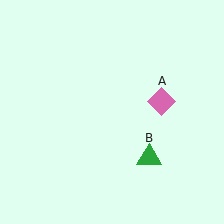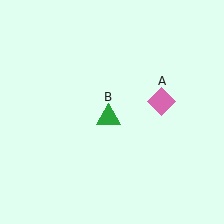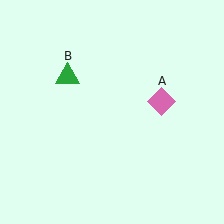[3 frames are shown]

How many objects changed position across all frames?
1 object changed position: green triangle (object B).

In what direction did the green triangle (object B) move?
The green triangle (object B) moved up and to the left.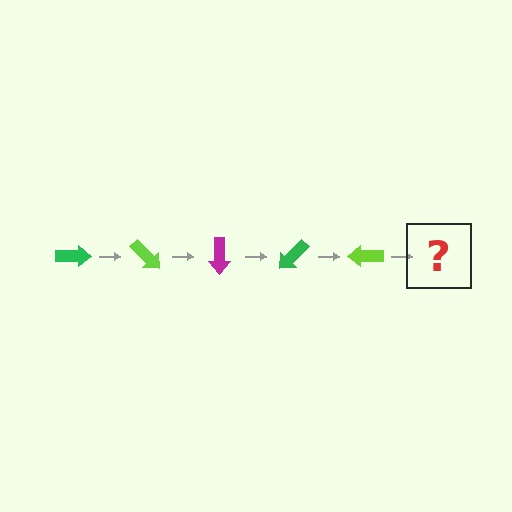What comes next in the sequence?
The next element should be a magenta arrow, rotated 225 degrees from the start.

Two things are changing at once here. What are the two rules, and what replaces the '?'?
The two rules are that it rotates 45 degrees each step and the color cycles through green, lime, and magenta. The '?' should be a magenta arrow, rotated 225 degrees from the start.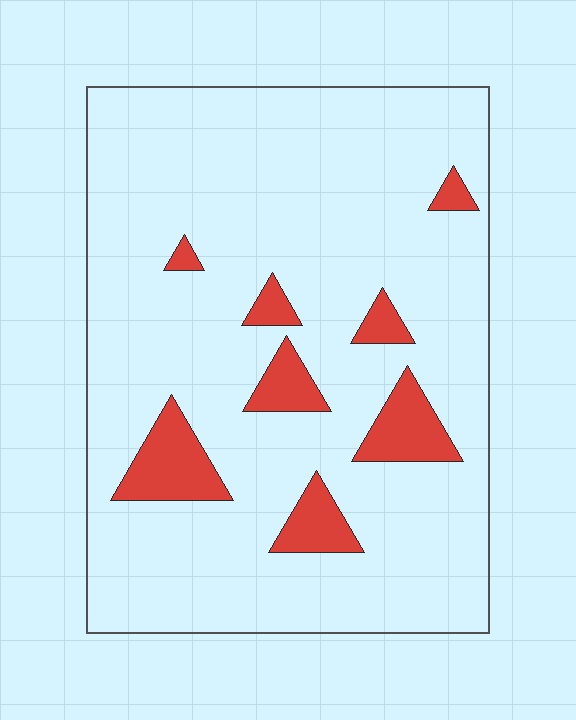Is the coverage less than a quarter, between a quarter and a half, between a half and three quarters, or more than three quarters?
Less than a quarter.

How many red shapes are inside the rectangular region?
8.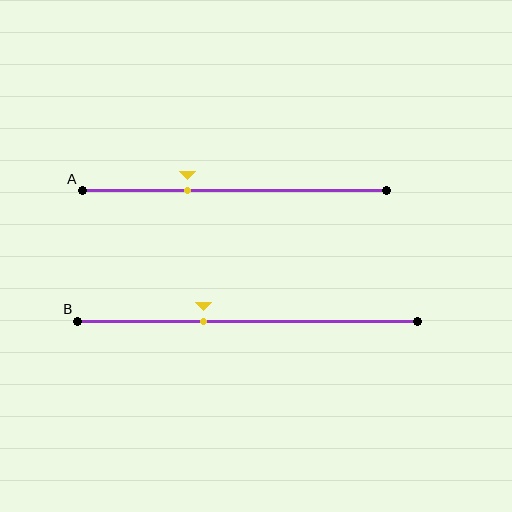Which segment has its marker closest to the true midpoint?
Segment B has its marker closest to the true midpoint.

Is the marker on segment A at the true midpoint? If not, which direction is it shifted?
No, the marker on segment A is shifted to the left by about 15% of the segment length.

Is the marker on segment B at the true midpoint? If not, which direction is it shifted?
No, the marker on segment B is shifted to the left by about 13% of the segment length.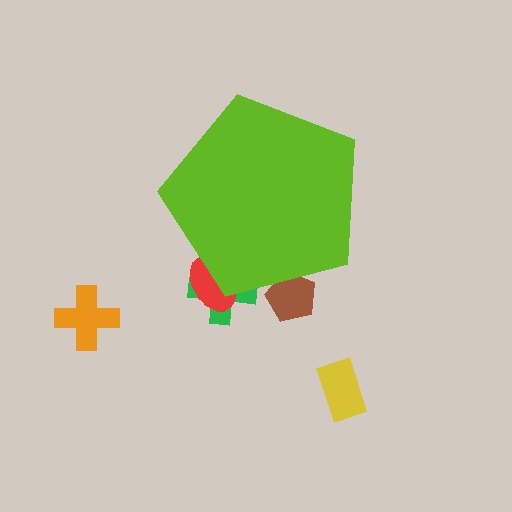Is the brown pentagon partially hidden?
Yes, the brown pentagon is partially hidden behind the lime pentagon.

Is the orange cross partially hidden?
No, the orange cross is fully visible.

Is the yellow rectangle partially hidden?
No, the yellow rectangle is fully visible.